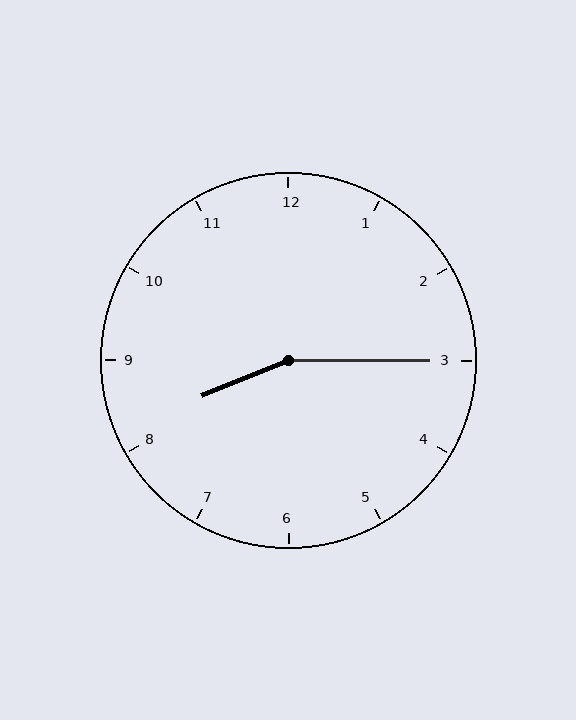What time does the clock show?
8:15.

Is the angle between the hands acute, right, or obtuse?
It is obtuse.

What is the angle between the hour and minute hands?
Approximately 158 degrees.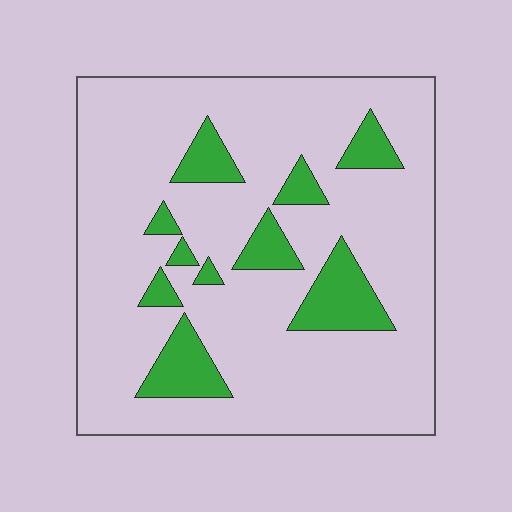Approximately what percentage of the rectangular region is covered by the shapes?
Approximately 15%.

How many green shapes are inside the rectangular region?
10.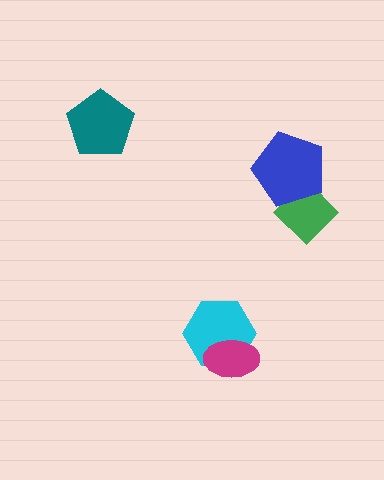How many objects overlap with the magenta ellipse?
1 object overlaps with the magenta ellipse.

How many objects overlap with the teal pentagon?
0 objects overlap with the teal pentagon.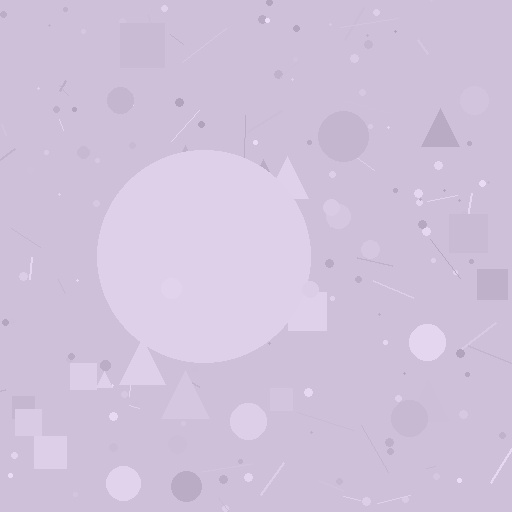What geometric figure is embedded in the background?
A circle is embedded in the background.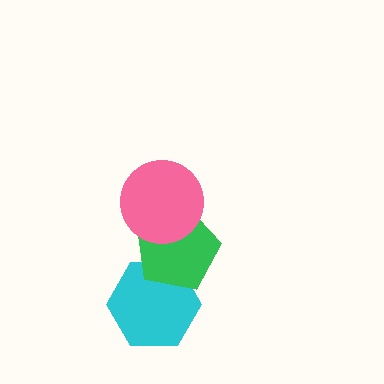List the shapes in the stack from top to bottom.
From top to bottom: the pink circle, the green pentagon, the cyan hexagon.